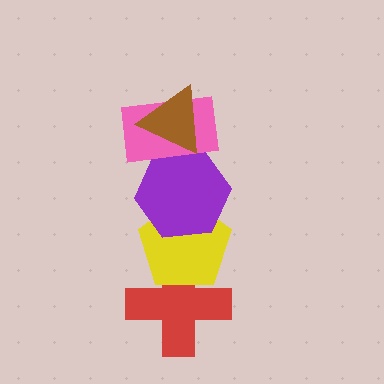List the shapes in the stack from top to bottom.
From top to bottom: the brown triangle, the pink rectangle, the purple hexagon, the yellow pentagon, the red cross.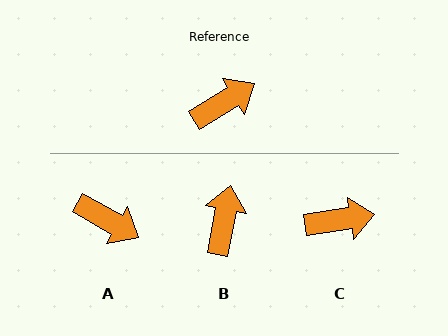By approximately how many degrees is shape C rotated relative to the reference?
Approximately 22 degrees clockwise.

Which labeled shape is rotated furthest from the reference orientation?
A, about 61 degrees away.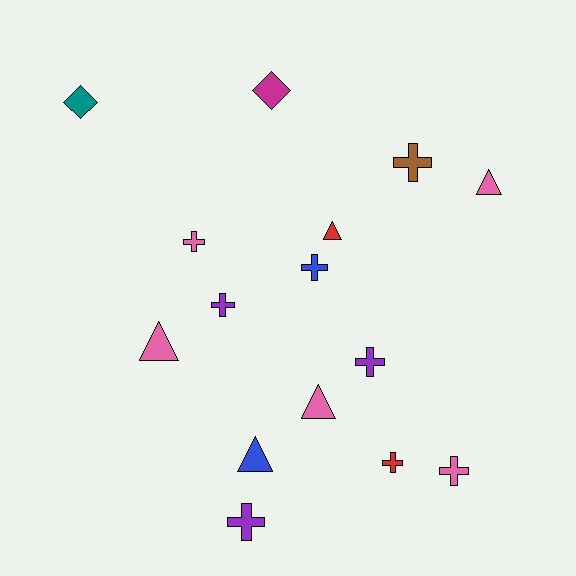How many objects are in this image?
There are 15 objects.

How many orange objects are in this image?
There are no orange objects.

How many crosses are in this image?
There are 8 crosses.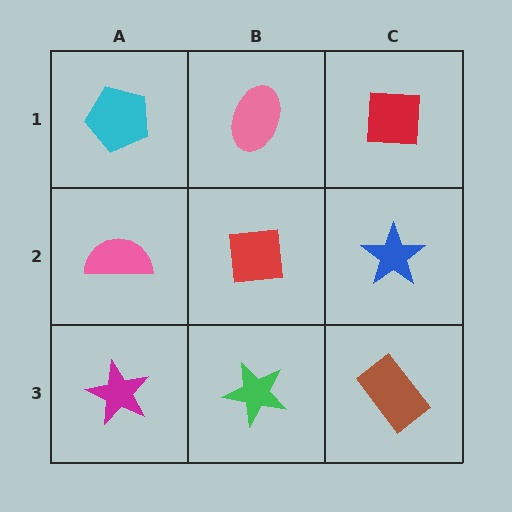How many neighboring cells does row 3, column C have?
2.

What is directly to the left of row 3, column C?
A green star.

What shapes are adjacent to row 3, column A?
A pink semicircle (row 2, column A), a green star (row 3, column B).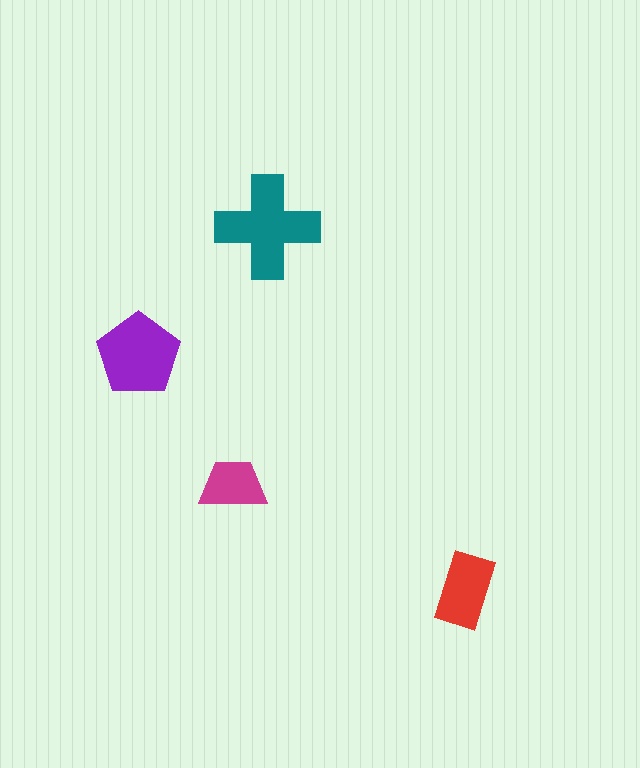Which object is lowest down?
The red rectangle is bottommost.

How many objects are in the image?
There are 4 objects in the image.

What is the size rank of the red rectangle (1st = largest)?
3rd.